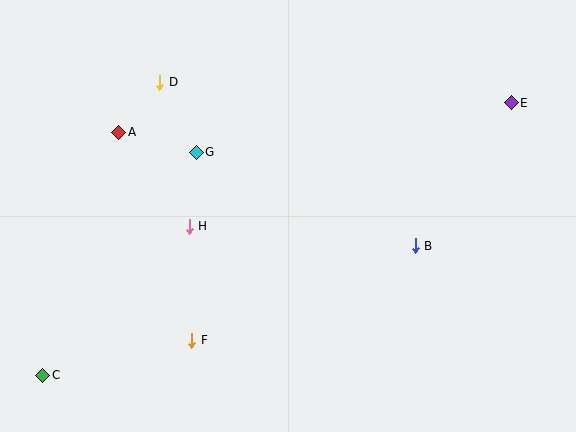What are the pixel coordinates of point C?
Point C is at (43, 375).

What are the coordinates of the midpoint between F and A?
The midpoint between F and A is at (155, 236).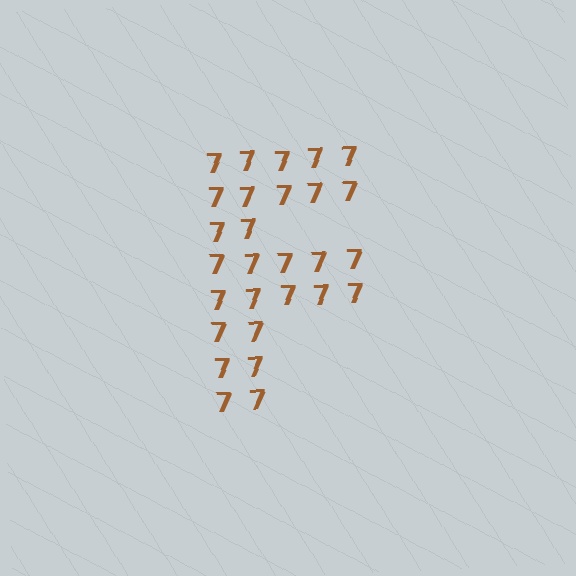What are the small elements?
The small elements are digit 7's.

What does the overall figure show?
The overall figure shows the letter F.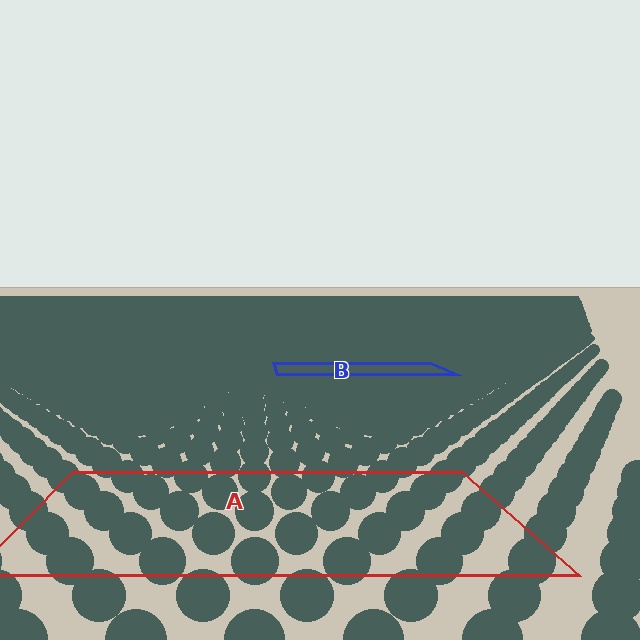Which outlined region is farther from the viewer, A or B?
Region B is farther from the viewer — the texture elements inside it appear smaller and more densely packed.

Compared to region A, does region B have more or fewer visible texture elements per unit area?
Region B has more texture elements per unit area — they are packed more densely because it is farther away.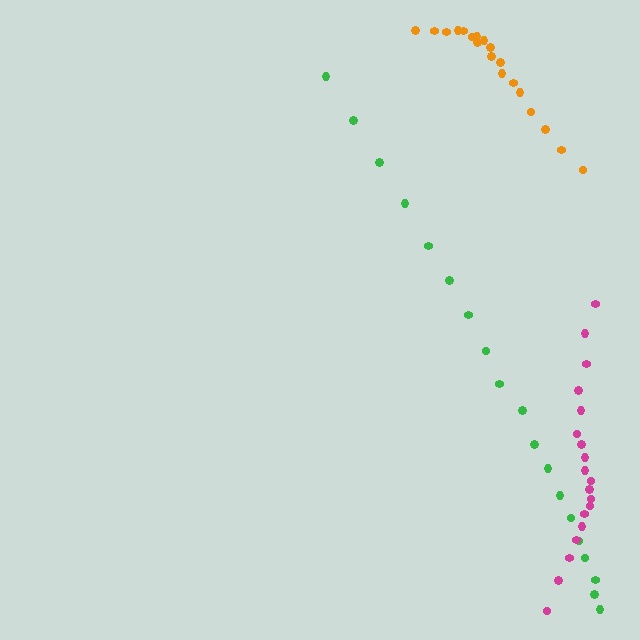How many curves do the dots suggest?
There are 3 distinct paths.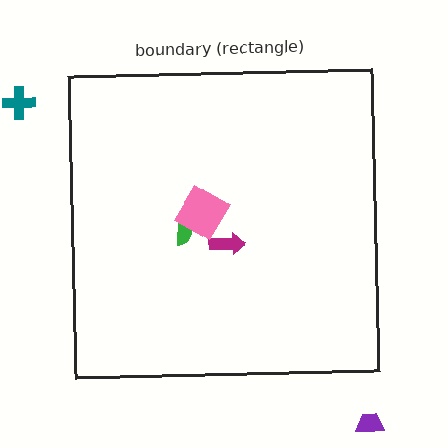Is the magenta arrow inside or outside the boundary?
Inside.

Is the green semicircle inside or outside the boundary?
Inside.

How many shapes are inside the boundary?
3 inside, 2 outside.